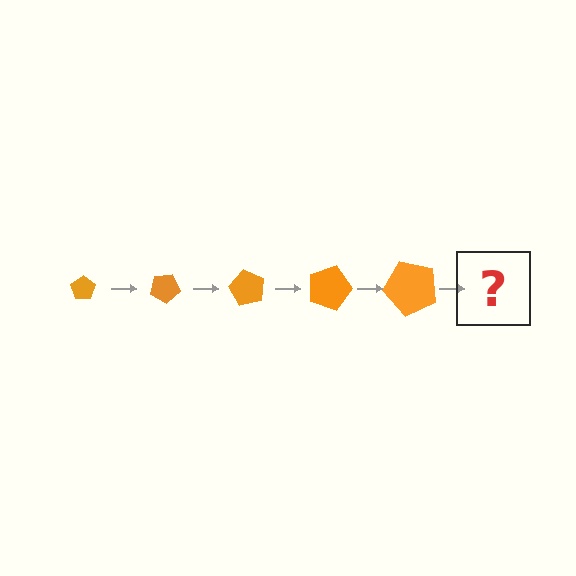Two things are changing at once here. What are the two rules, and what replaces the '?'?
The two rules are that the pentagon grows larger each step and it rotates 30 degrees each step. The '?' should be a pentagon, larger than the previous one and rotated 150 degrees from the start.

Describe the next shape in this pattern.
It should be a pentagon, larger than the previous one and rotated 150 degrees from the start.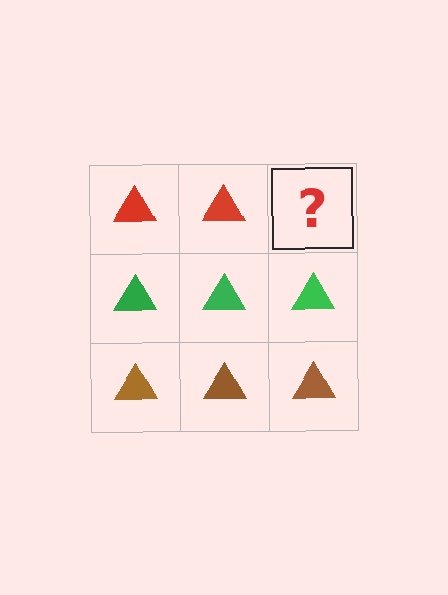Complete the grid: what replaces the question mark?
The question mark should be replaced with a red triangle.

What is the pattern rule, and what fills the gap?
The rule is that each row has a consistent color. The gap should be filled with a red triangle.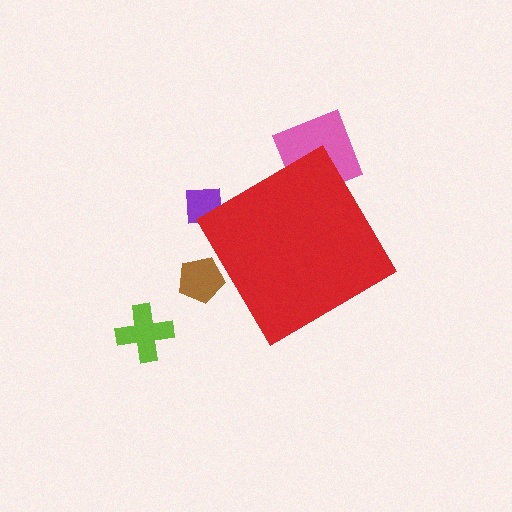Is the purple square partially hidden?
Yes, the purple square is partially hidden behind the red diamond.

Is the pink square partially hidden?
Yes, the pink square is partially hidden behind the red diamond.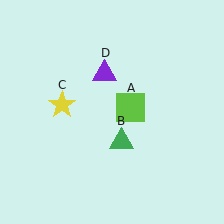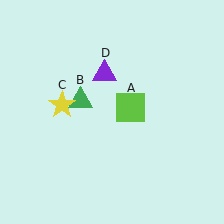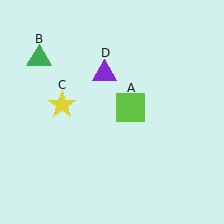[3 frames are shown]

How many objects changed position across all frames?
1 object changed position: green triangle (object B).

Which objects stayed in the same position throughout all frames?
Lime square (object A) and yellow star (object C) and purple triangle (object D) remained stationary.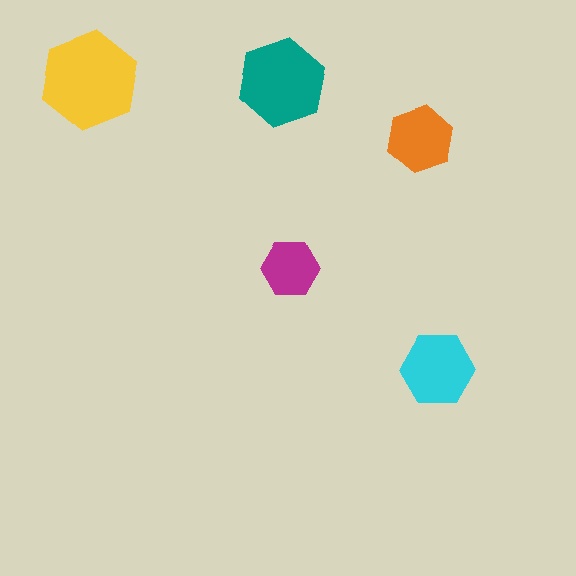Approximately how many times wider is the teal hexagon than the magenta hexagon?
About 1.5 times wider.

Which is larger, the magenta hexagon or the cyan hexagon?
The cyan one.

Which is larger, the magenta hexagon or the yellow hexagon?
The yellow one.